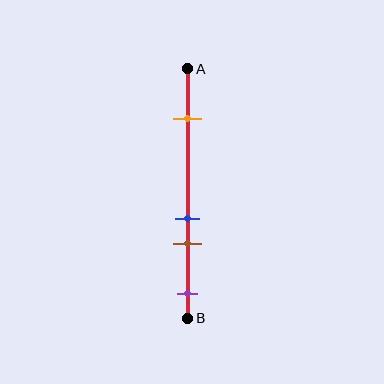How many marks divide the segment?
There are 4 marks dividing the segment.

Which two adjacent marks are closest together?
The blue and brown marks are the closest adjacent pair.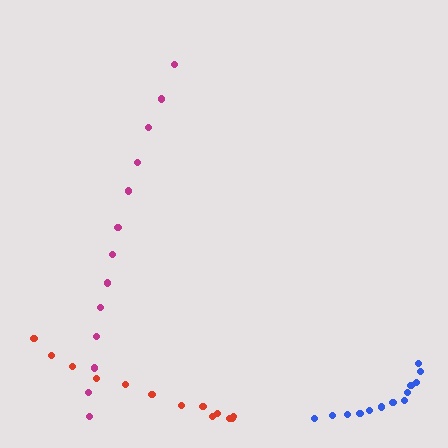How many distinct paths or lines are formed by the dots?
There are 3 distinct paths.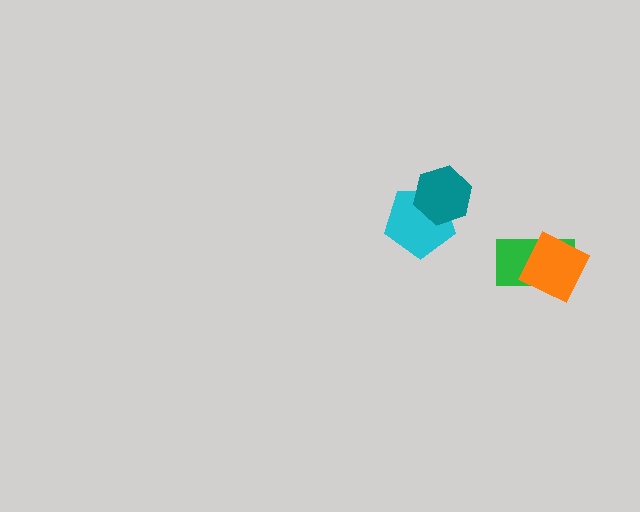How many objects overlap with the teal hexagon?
1 object overlaps with the teal hexagon.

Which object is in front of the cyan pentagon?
The teal hexagon is in front of the cyan pentagon.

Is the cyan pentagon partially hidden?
Yes, it is partially covered by another shape.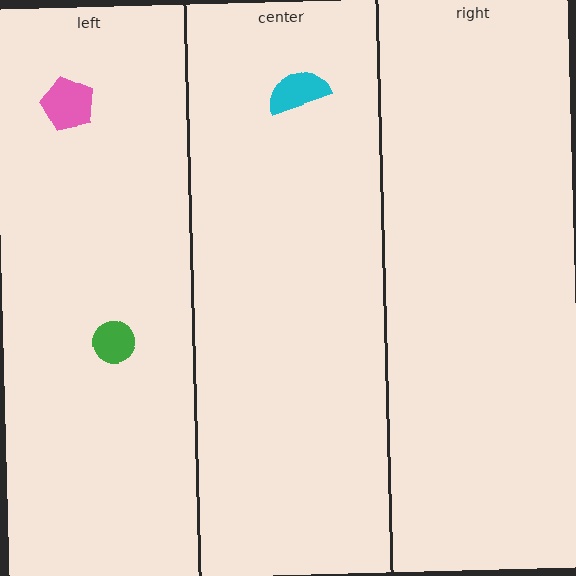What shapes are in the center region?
The cyan semicircle.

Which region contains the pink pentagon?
The left region.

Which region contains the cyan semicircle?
The center region.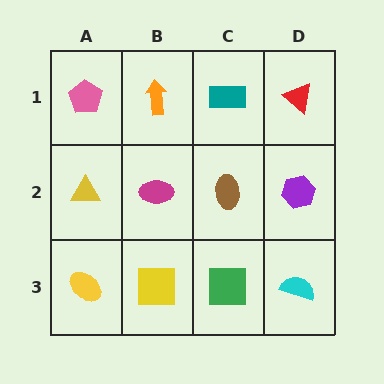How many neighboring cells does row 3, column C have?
3.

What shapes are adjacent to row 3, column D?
A purple hexagon (row 2, column D), a green square (row 3, column C).